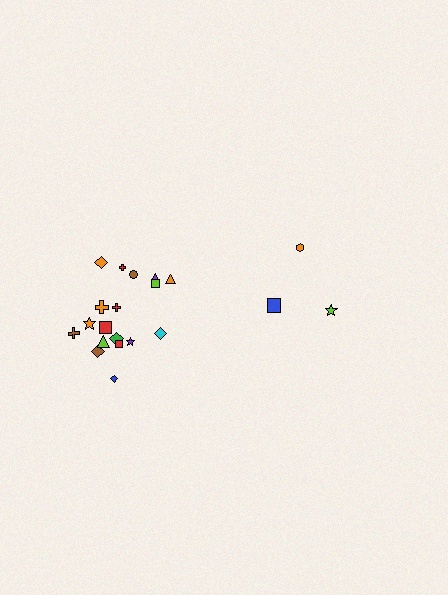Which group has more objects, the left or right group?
The left group.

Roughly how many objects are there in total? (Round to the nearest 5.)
Roughly 20 objects in total.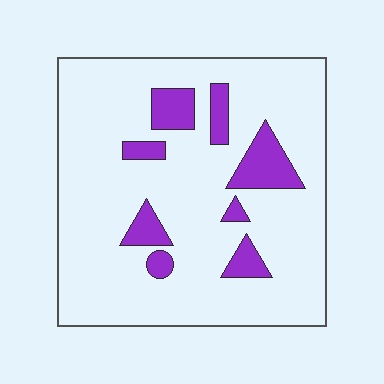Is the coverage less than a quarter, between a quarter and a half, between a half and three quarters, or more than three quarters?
Less than a quarter.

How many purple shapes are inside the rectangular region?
8.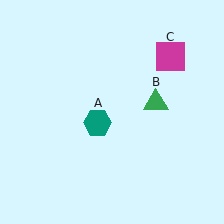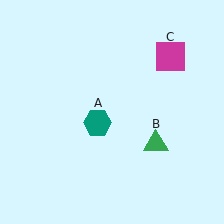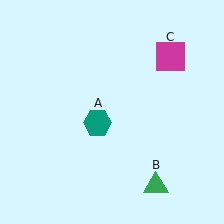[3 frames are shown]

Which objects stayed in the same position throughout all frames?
Teal hexagon (object A) and magenta square (object C) remained stationary.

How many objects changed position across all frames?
1 object changed position: green triangle (object B).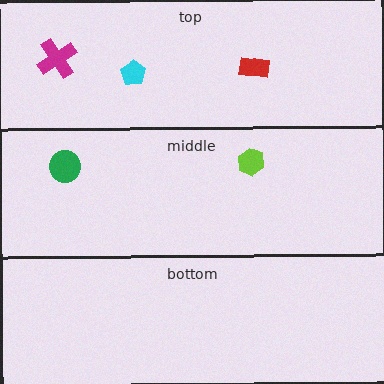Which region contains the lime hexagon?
The middle region.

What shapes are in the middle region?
The green circle, the lime hexagon.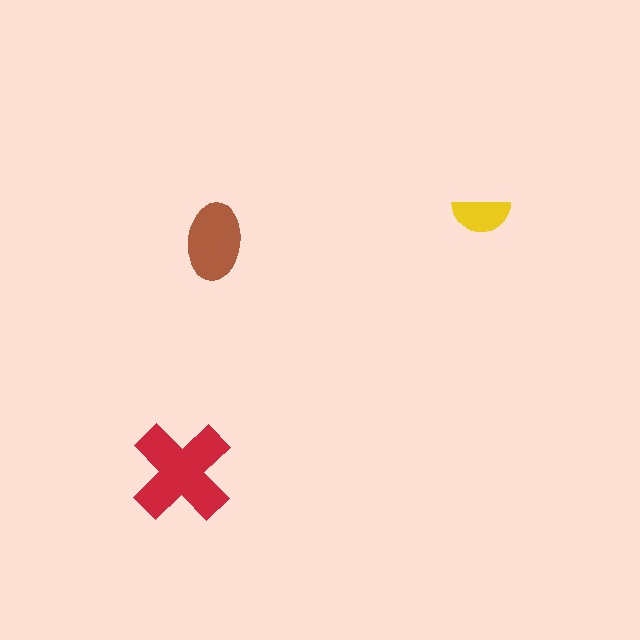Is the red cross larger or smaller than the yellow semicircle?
Larger.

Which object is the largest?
The red cross.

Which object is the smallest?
The yellow semicircle.